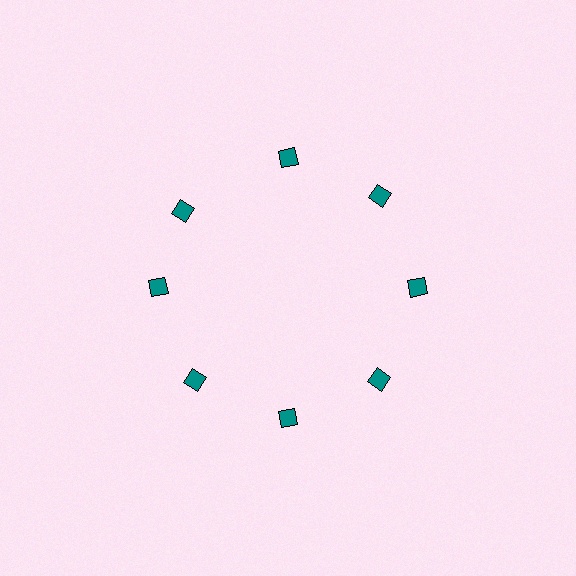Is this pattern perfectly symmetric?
No. The 8 teal diamonds are arranged in a ring, but one element near the 10 o'clock position is rotated out of alignment along the ring, breaking the 8-fold rotational symmetry.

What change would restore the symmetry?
The symmetry would be restored by rotating it back into even spacing with its neighbors so that all 8 diamonds sit at equal angles and equal distance from the center.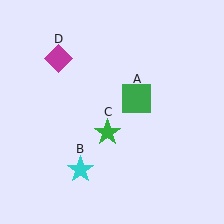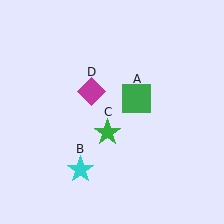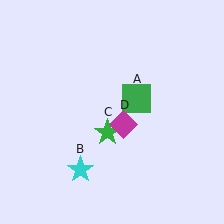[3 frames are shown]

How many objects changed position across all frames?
1 object changed position: magenta diamond (object D).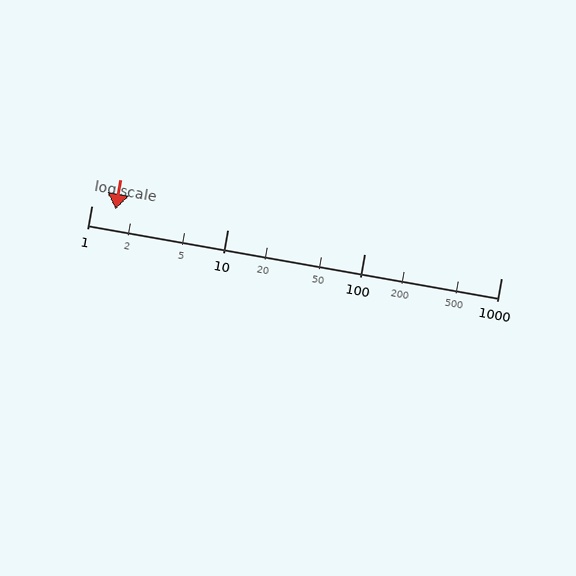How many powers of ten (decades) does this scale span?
The scale spans 3 decades, from 1 to 1000.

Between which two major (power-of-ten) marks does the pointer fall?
The pointer is between 1 and 10.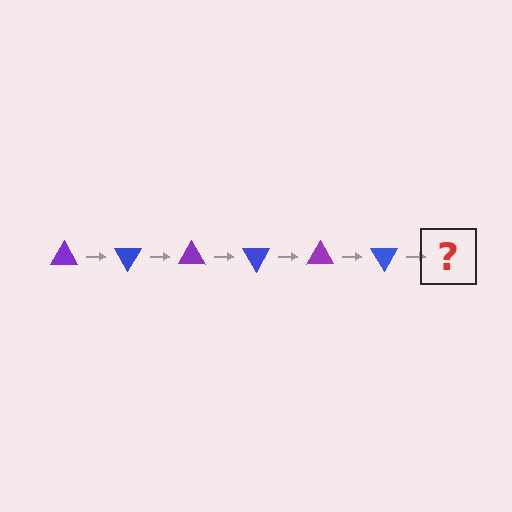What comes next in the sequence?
The next element should be a purple triangle, rotated 360 degrees from the start.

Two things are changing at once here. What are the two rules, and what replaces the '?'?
The two rules are that it rotates 60 degrees each step and the color cycles through purple and blue. The '?' should be a purple triangle, rotated 360 degrees from the start.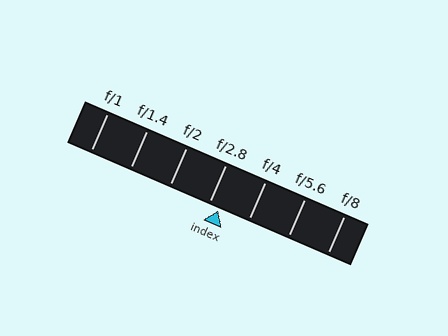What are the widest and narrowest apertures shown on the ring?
The widest aperture shown is f/1 and the narrowest is f/8.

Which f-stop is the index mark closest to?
The index mark is closest to f/2.8.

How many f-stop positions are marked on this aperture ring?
There are 7 f-stop positions marked.